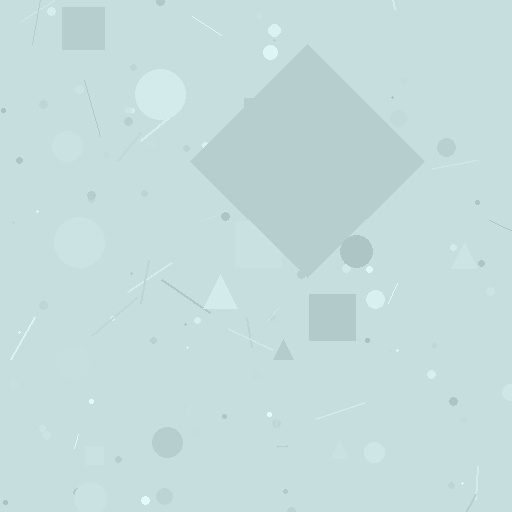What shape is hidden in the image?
A diamond is hidden in the image.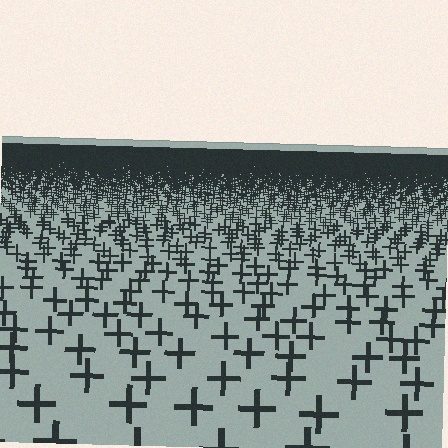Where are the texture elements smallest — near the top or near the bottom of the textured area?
Near the top.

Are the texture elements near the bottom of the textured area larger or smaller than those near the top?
Larger. Near the bottom, elements are closer to the viewer and appear at a bigger on-screen size.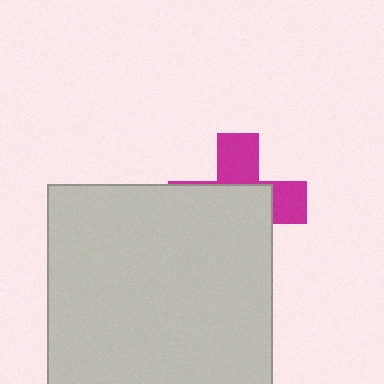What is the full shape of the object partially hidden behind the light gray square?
The partially hidden object is a magenta cross.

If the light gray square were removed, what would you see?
You would see the complete magenta cross.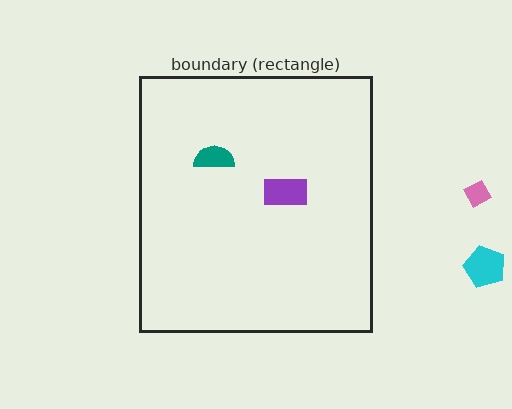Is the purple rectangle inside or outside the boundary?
Inside.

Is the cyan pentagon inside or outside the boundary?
Outside.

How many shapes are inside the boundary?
2 inside, 2 outside.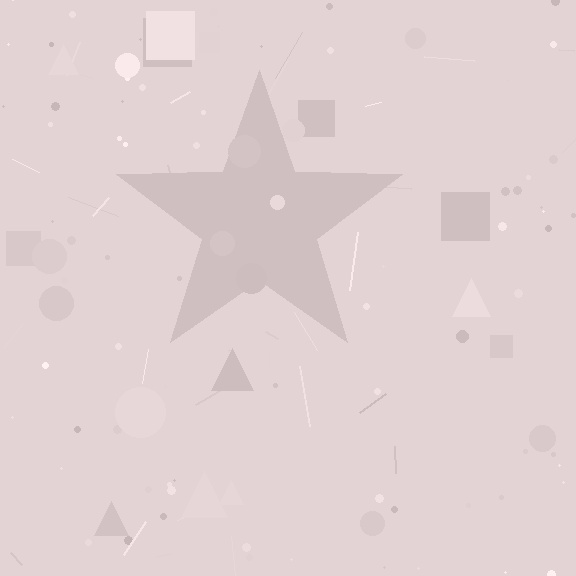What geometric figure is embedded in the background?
A star is embedded in the background.